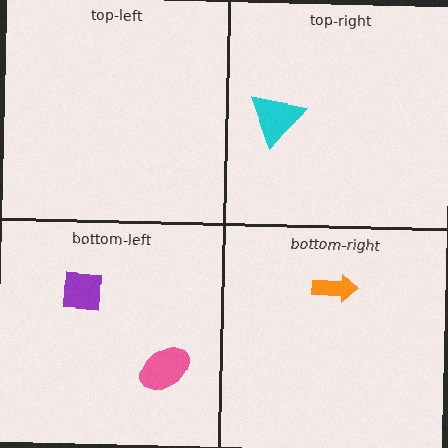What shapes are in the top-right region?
The cyan triangle.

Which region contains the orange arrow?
The bottom-right region.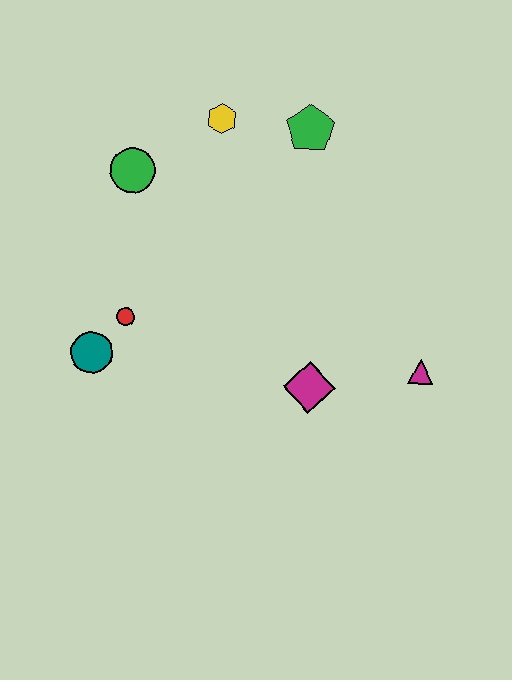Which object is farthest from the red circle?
The magenta triangle is farthest from the red circle.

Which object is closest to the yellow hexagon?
The green pentagon is closest to the yellow hexagon.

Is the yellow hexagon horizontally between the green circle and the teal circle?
No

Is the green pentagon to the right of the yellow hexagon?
Yes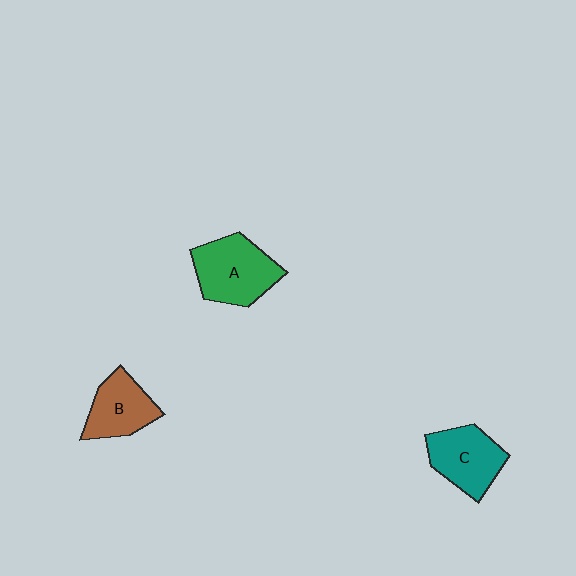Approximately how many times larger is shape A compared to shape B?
Approximately 1.3 times.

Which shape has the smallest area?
Shape B (brown).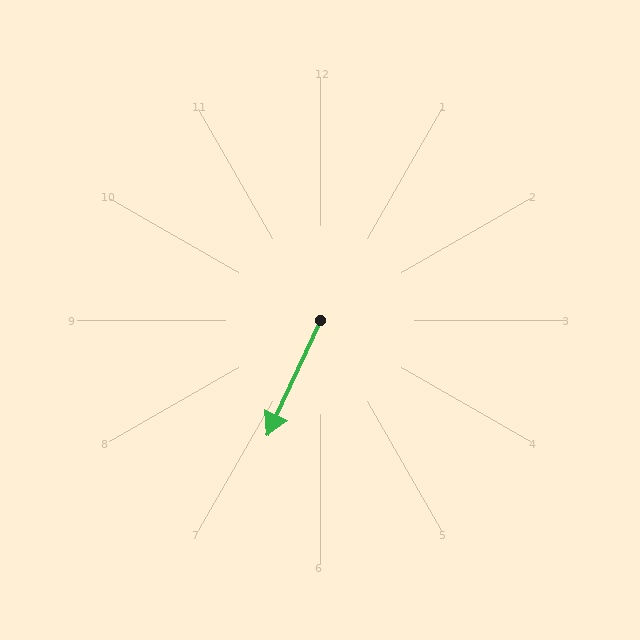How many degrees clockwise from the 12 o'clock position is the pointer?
Approximately 205 degrees.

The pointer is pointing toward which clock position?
Roughly 7 o'clock.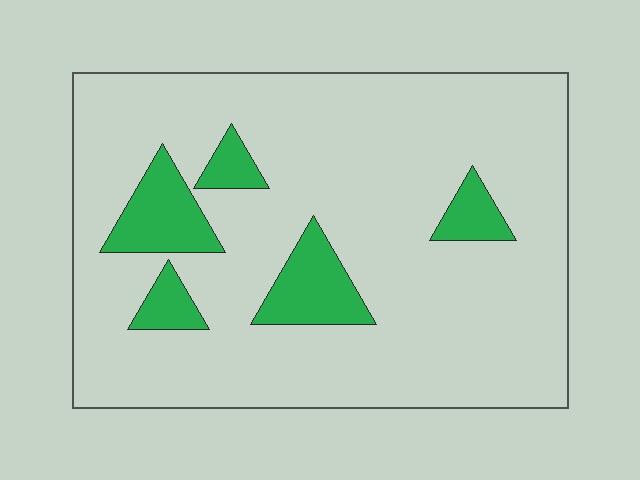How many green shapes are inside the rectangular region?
5.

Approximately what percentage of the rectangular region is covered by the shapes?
Approximately 15%.